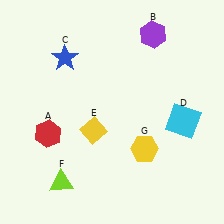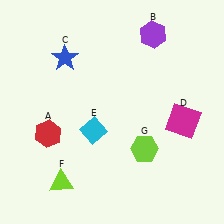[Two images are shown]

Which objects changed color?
D changed from cyan to magenta. E changed from yellow to cyan. G changed from yellow to lime.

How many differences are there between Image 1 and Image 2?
There are 3 differences between the two images.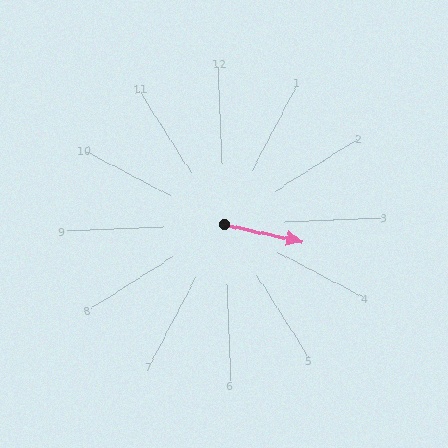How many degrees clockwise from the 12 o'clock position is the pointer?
Approximately 105 degrees.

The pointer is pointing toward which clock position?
Roughly 4 o'clock.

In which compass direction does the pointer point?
East.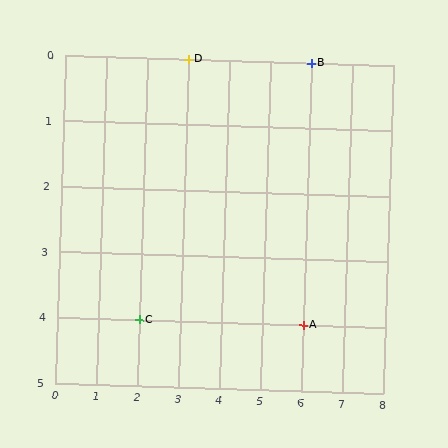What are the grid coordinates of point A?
Point A is at grid coordinates (6, 4).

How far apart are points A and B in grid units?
Points A and B are 4 rows apart.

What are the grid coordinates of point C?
Point C is at grid coordinates (2, 4).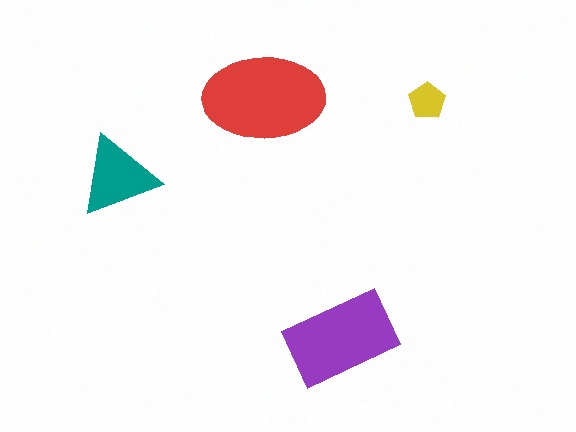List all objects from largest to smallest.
The red ellipse, the purple rectangle, the teal triangle, the yellow pentagon.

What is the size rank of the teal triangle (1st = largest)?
3rd.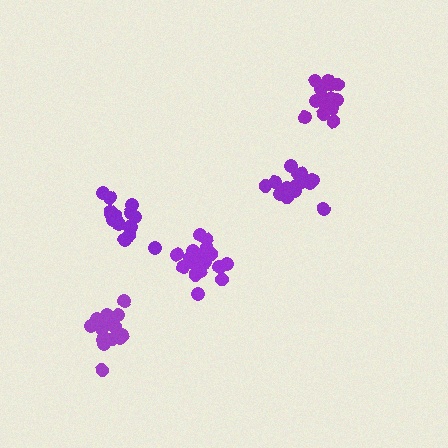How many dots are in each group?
Group 1: 18 dots, Group 2: 15 dots, Group 3: 20 dots, Group 4: 19 dots, Group 5: 16 dots (88 total).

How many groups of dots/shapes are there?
There are 5 groups.